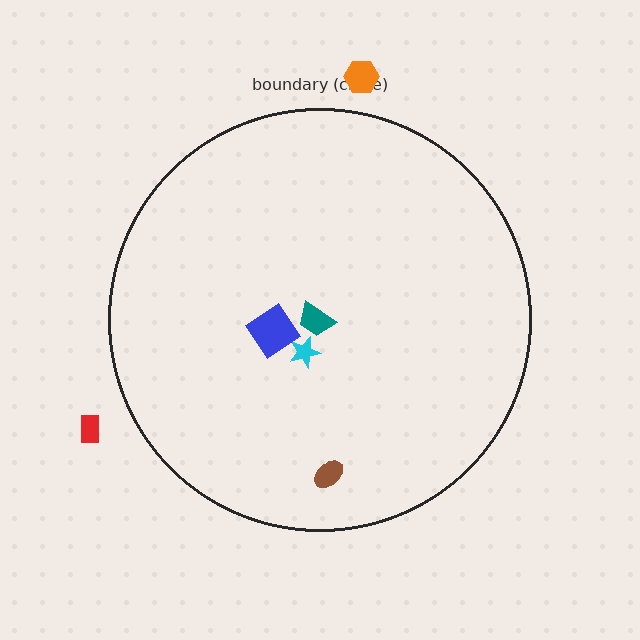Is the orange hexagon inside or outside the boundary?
Outside.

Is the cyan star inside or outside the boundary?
Inside.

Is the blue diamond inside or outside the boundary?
Inside.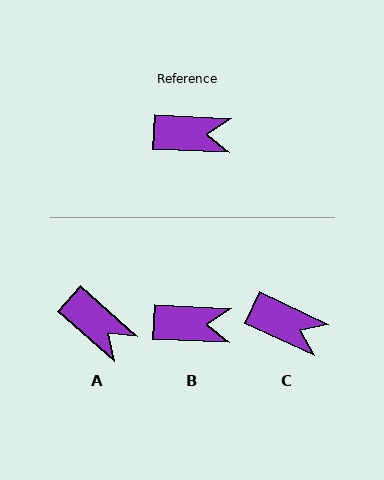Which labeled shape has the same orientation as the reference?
B.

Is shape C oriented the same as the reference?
No, it is off by about 22 degrees.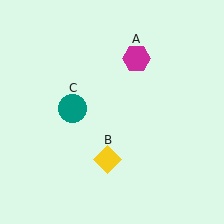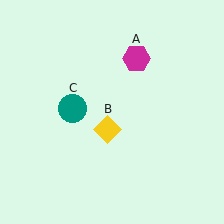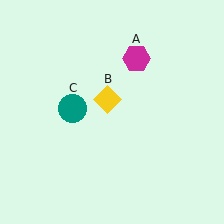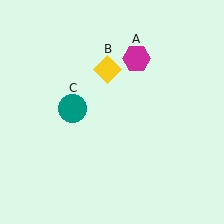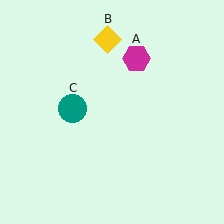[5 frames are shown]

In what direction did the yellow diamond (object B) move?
The yellow diamond (object B) moved up.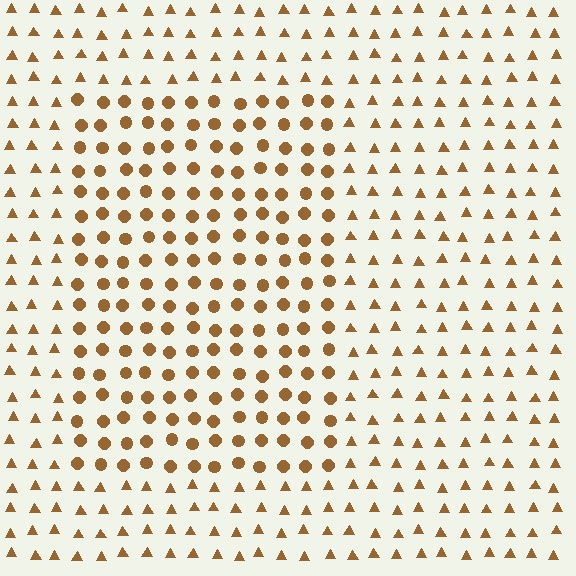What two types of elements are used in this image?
The image uses circles inside the rectangle region and triangles outside it.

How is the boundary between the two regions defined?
The boundary is defined by a change in element shape: circles inside vs. triangles outside. All elements share the same color and spacing.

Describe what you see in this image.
The image is filled with small brown elements arranged in a uniform grid. A rectangle-shaped region contains circles, while the surrounding area contains triangles. The boundary is defined purely by the change in element shape.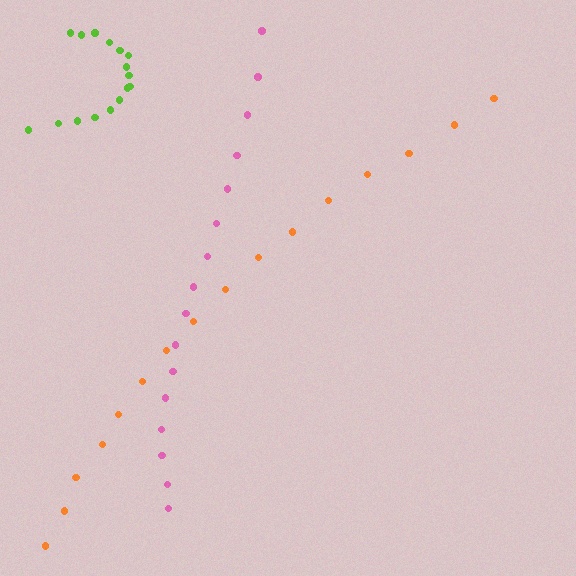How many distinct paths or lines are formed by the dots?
There are 3 distinct paths.